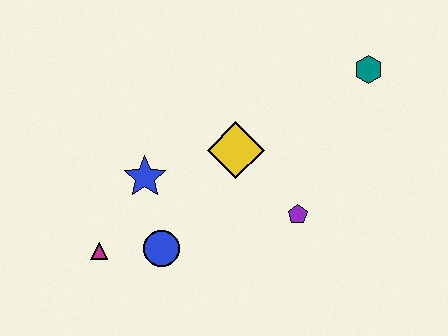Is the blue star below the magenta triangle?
No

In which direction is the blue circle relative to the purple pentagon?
The blue circle is to the left of the purple pentagon.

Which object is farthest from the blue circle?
The teal hexagon is farthest from the blue circle.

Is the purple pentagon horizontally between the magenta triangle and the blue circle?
No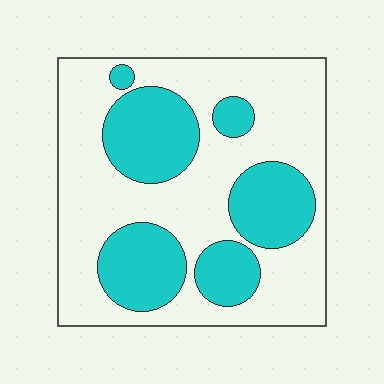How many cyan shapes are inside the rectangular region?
6.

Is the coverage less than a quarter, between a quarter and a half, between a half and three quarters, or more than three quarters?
Between a quarter and a half.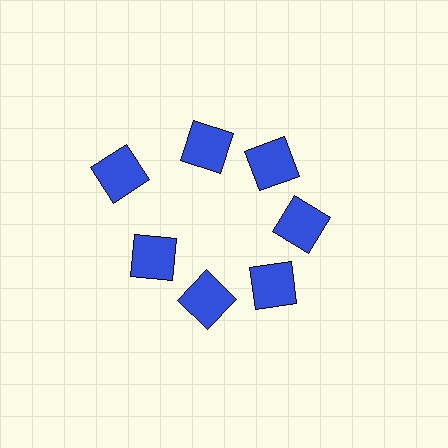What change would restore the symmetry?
The symmetry would be restored by moving it inward, back onto the ring so that all 7 squares sit at equal angles and equal distance from the center.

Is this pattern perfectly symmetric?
No. The 7 blue squares are arranged in a ring, but one element near the 10 o'clock position is pushed outward from the center, breaking the 7-fold rotational symmetry.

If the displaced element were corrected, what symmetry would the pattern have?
It would have 7-fold rotational symmetry — the pattern would map onto itself every 51 degrees.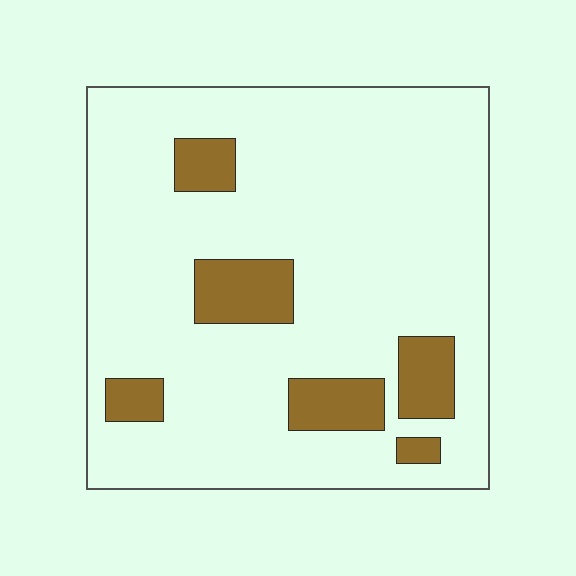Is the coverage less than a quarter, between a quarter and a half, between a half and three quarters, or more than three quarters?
Less than a quarter.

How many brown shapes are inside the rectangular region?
6.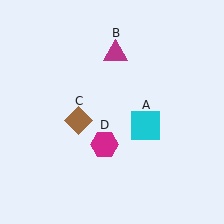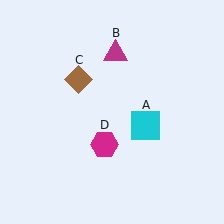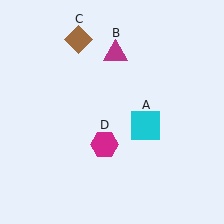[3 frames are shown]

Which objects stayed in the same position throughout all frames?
Cyan square (object A) and magenta triangle (object B) and magenta hexagon (object D) remained stationary.